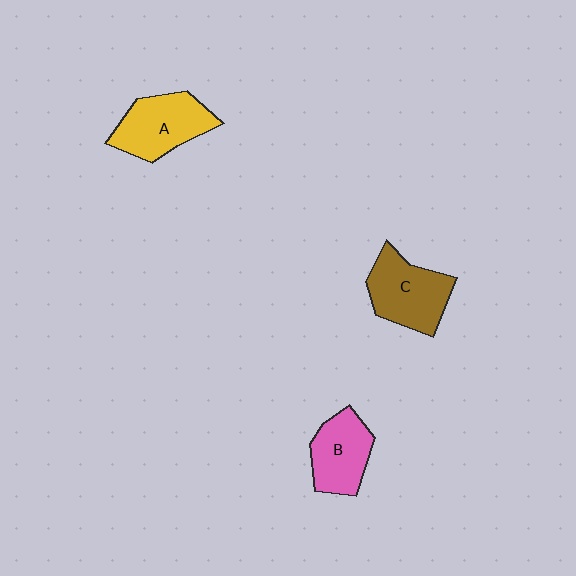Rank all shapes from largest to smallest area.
From largest to smallest: C (brown), A (yellow), B (pink).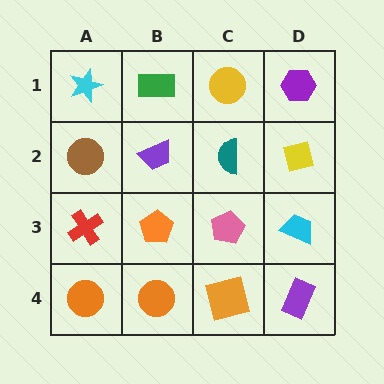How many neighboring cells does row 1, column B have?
3.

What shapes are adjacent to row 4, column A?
A red cross (row 3, column A), an orange circle (row 4, column B).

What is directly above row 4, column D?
A cyan trapezoid.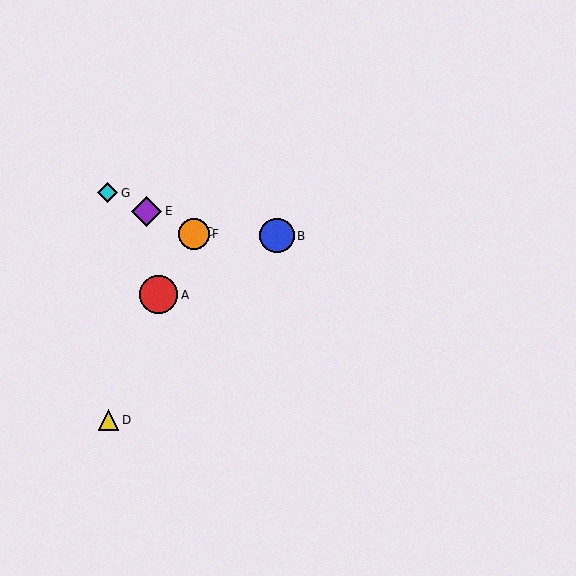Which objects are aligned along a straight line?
Objects C, E, F, G are aligned along a straight line.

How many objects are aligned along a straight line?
4 objects (C, E, F, G) are aligned along a straight line.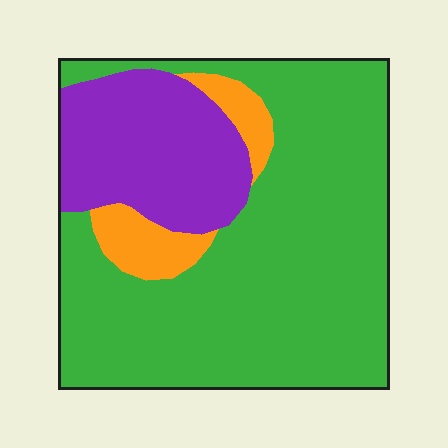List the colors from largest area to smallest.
From largest to smallest: green, purple, orange.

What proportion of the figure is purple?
Purple takes up about one quarter (1/4) of the figure.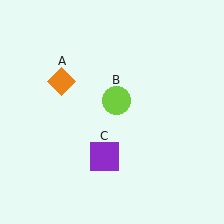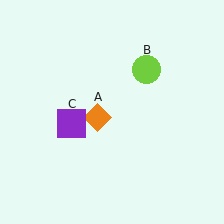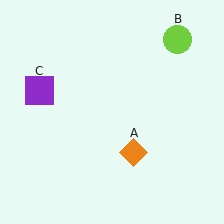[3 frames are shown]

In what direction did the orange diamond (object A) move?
The orange diamond (object A) moved down and to the right.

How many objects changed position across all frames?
3 objects changed position: orange diamond (object A), lime circle (object B), purple square (object C).